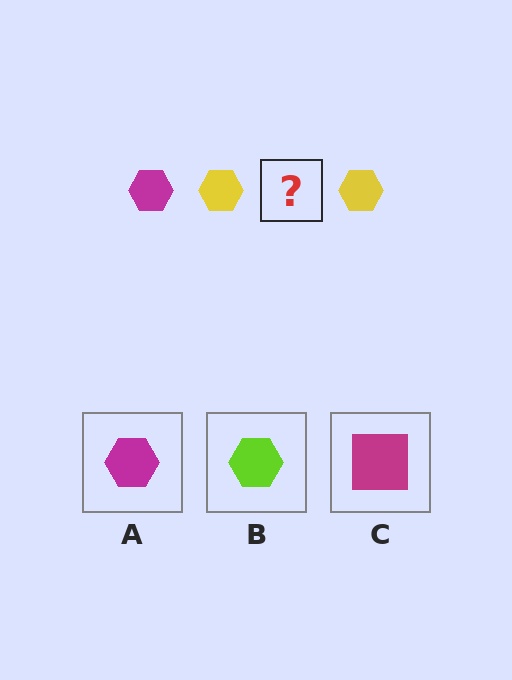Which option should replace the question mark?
Option A.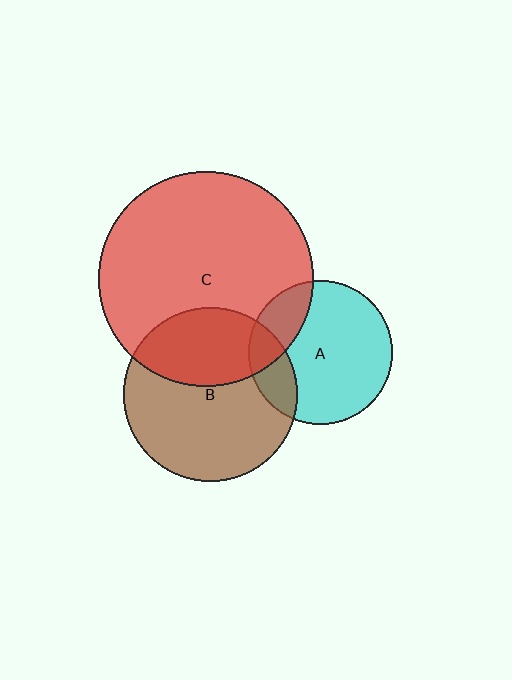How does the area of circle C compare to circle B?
Approximately 1.5 times.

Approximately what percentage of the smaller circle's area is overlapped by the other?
Approximately 20%.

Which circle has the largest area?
Circle C (red).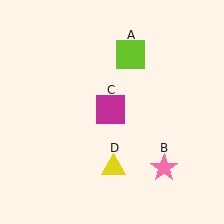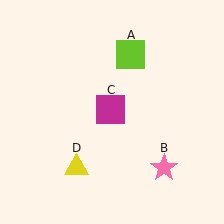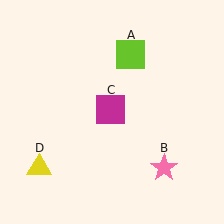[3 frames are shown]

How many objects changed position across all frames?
1 object changed position: yellow triangle (object D).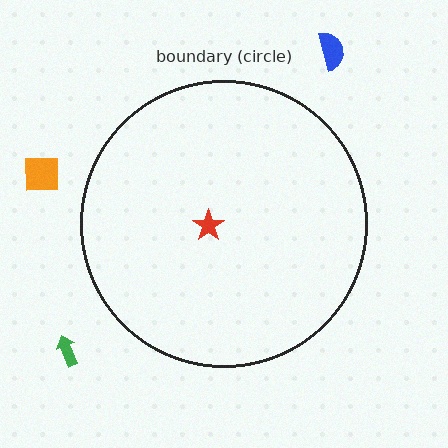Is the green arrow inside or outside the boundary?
Outside.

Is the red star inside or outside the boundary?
Inside.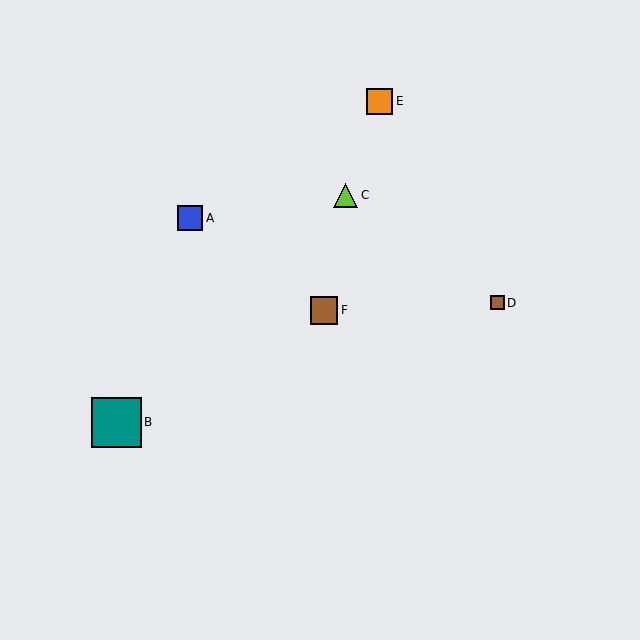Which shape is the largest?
The teal square (labeled B) is the largest.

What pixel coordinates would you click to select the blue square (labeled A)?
Click at (190, 218) to select the blue square A.